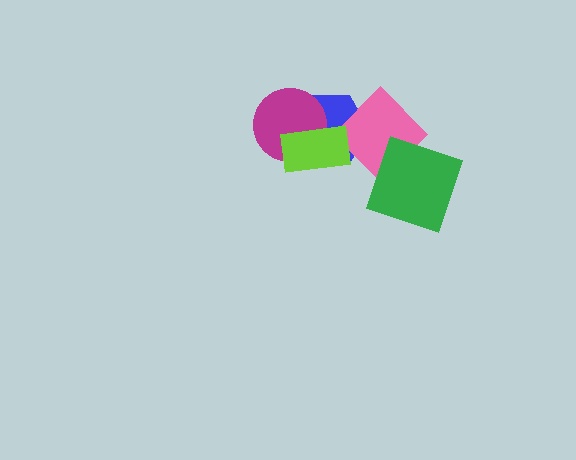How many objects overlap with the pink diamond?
3 objects overlap with the pink diamond.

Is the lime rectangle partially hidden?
No, no other shape covers it.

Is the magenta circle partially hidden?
Yes, it is partially covered by another shape.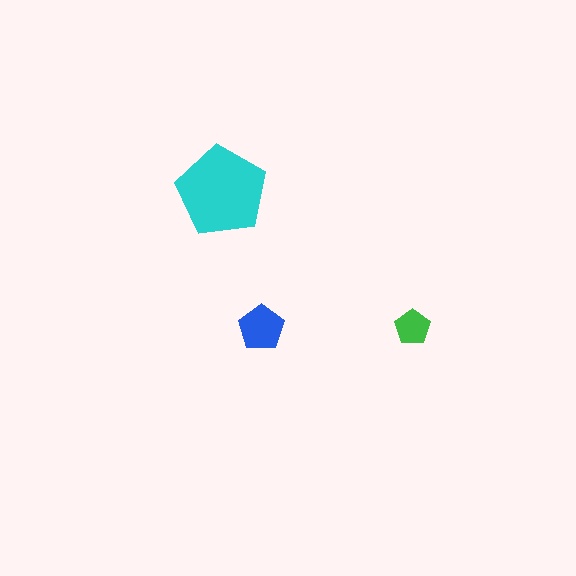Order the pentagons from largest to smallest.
the cyan one, the blue one, the green one.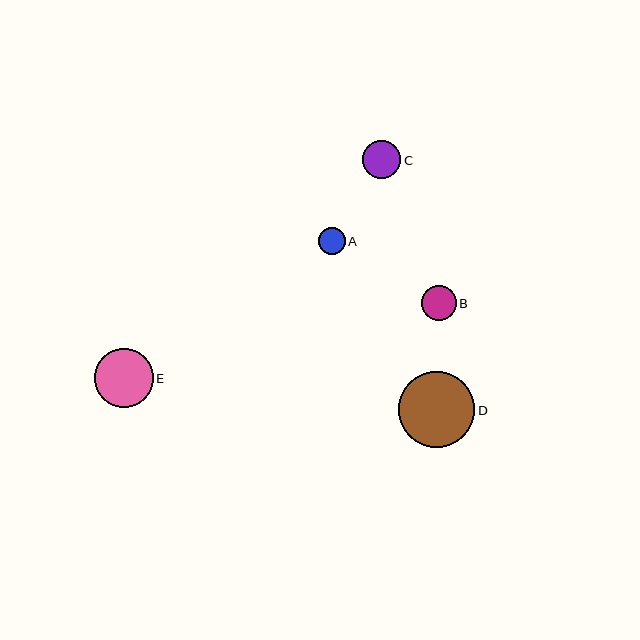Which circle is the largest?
Circle D is the largest with a size of approximately 76 pixels.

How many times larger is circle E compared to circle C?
Circle E is approximately 1.5 times the size of circle C.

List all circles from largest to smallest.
From largest to smallest: D, E, C, B, A.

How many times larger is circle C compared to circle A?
Circle C is approximately 1.4 times the size of circle A.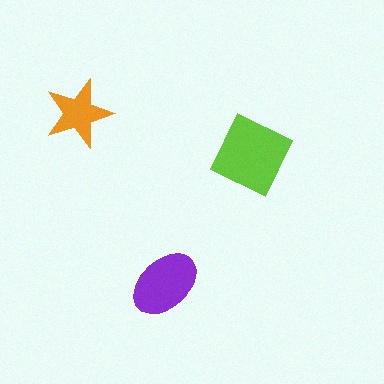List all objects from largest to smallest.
The lime diamond, the purple ellipse, the orange star.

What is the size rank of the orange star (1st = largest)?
3rd.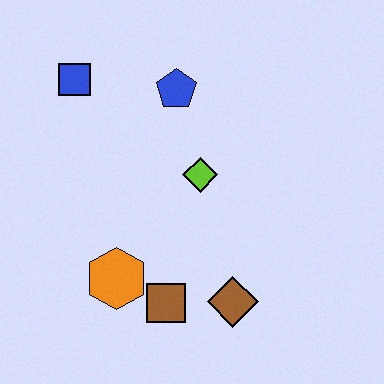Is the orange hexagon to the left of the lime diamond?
Yes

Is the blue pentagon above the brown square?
Yes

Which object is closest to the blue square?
The blue pentagon is closest to the blue square.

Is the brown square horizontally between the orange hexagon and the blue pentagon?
Yes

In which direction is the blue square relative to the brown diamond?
The blue square is above the brown diamond.